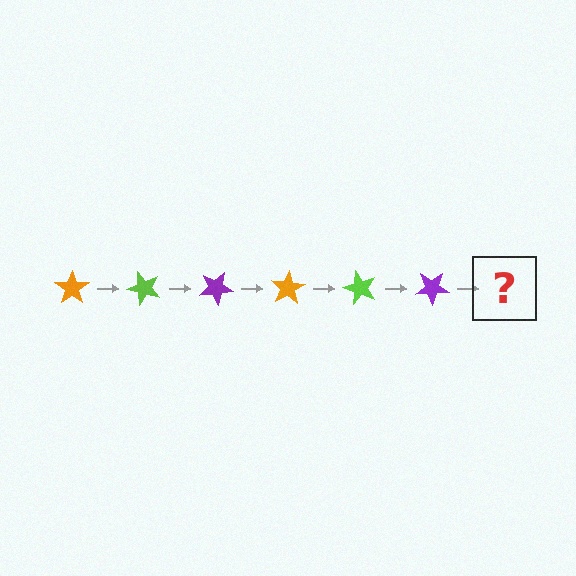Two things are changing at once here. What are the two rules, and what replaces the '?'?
The two rules are that it rotates 50 degrees each step and the color cycles through orange, lime, and purple. The '?' should be an orange star, rotated 300 degrees from the start.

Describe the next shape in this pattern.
It should be an orange star, rotated 300 degrees from the start.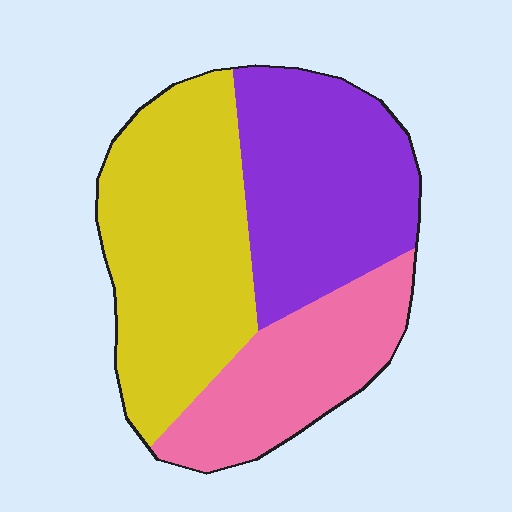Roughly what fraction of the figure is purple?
Purple covers about 35% of the figure.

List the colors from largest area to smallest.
From largest to smallest: yellow, purple, pink.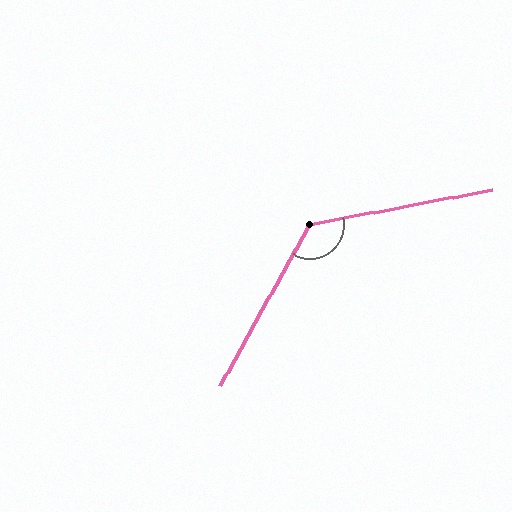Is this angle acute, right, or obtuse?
It is obtuse.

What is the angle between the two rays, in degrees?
Approximately 130 degrees.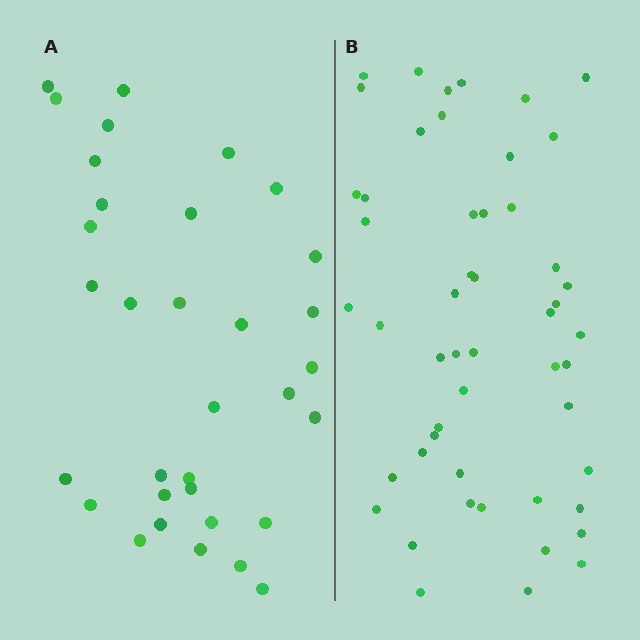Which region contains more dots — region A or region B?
Region B (the right region) has more dots.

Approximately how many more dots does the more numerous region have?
Region B has approximately 20 more dots than region A.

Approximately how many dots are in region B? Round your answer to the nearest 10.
About 50 dots. (The exact count is 51, which rounds to 50.)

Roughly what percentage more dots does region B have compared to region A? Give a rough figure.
About 55% more.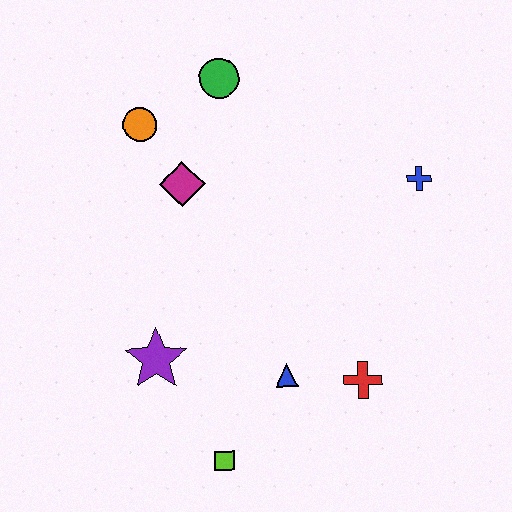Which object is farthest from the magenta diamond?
The lime square is farthest from the magenta diamond.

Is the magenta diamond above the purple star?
Yes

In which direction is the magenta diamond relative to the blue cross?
The magenta diamond is to the left of the blue cross.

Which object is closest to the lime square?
The blue triangle is closest to the lime square.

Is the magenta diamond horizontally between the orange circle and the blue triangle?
Yes